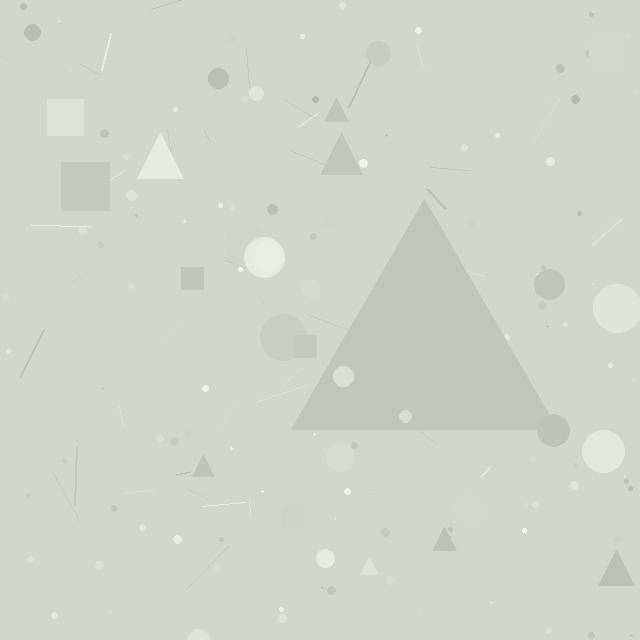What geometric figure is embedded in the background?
A triangle is embedded in the background.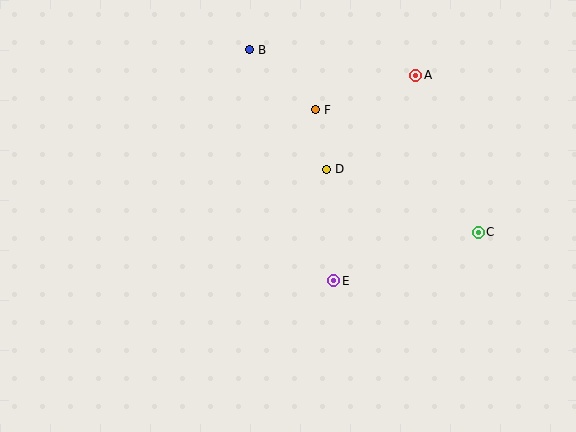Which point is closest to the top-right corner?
Point A is closest to the top-right corner.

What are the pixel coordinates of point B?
Point B is at (250, 50).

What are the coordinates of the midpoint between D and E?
The midpoint between D and E is at (330, 225).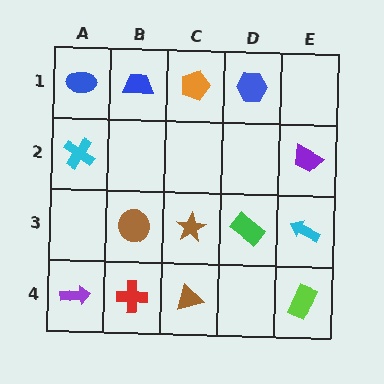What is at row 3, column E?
A cyan arrow.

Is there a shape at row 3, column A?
No, that cell is empty.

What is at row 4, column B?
A red cross.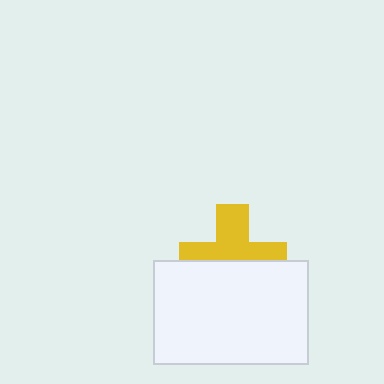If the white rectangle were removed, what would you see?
You would see the complete yellow cross.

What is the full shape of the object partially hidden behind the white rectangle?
The partially hidden object is a yellow cross.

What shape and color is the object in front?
The object in front is a white rectangle.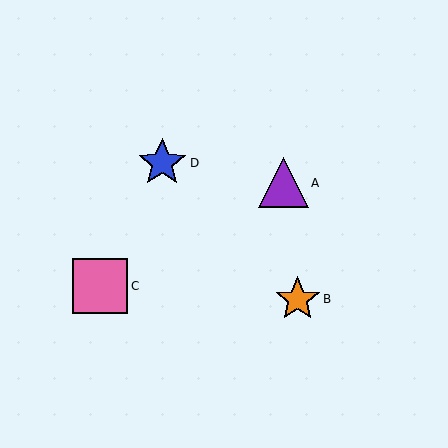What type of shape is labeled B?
Shape B is an orange star.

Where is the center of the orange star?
The center of the orange star is at (298, 299).